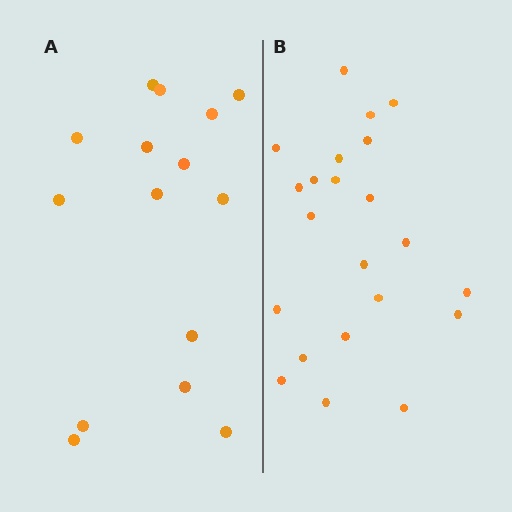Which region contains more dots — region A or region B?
Region B (the right region) has more dots.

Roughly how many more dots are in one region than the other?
Region B has roughly 8 or so more dots than region A.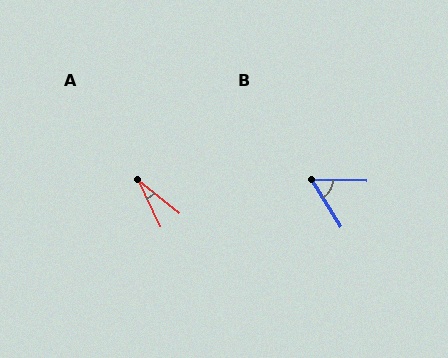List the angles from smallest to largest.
A (26°), B (57°).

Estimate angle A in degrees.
Approximately 26 degrees.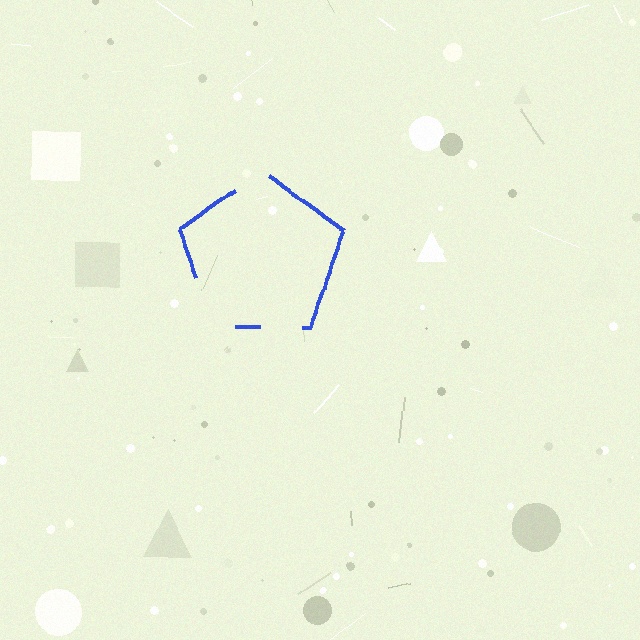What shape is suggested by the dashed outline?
The dashed outline suggests a pentagon.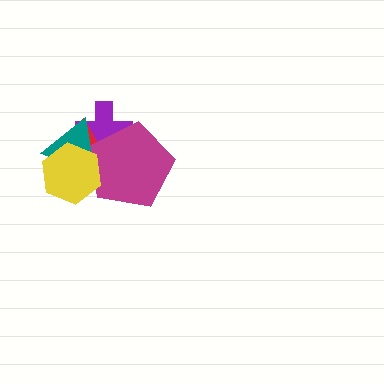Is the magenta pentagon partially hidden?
Yes, it is partially covered by another shape.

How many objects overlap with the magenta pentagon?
4 objects overlap with the magenta pentagon.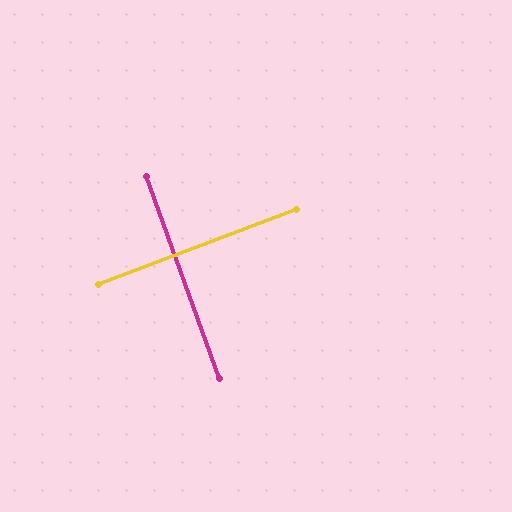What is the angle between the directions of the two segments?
Approximately 89 degrees.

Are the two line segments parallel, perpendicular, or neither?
Perpendicular — they meet at approximately 89°.